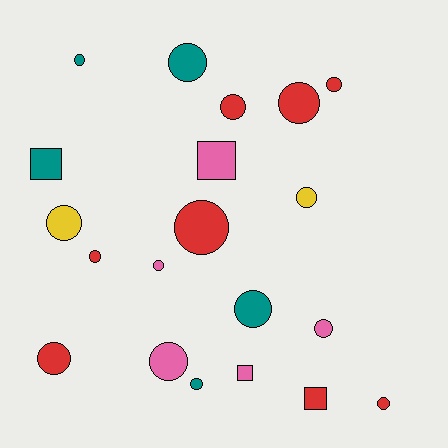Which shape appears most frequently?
Circle, with 16 objects.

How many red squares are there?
There is 1 red square.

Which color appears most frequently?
Red, with 8 objects.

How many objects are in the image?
There are 20 objects.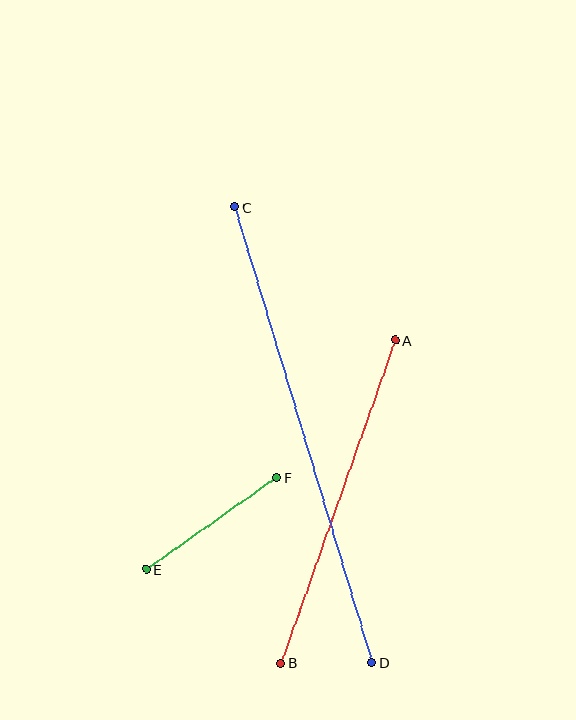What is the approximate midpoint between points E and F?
The midpoint is at approximately (212, 523) pixels.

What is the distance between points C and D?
The distance is approximately 476 pixels.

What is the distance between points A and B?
The distance is approximately 342 pixels.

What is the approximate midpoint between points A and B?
The midpoint is at approximately (338, 502) pixels.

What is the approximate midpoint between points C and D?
The midpoint is at approximately (303, 435) pixels.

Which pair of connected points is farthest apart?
Points C and D are farthest apart.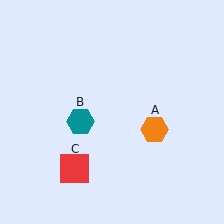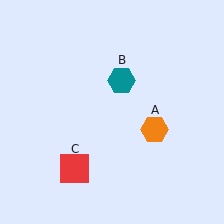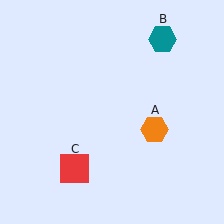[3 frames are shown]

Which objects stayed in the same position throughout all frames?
Orange hexagon (object A) and red square (object C) remained stationary.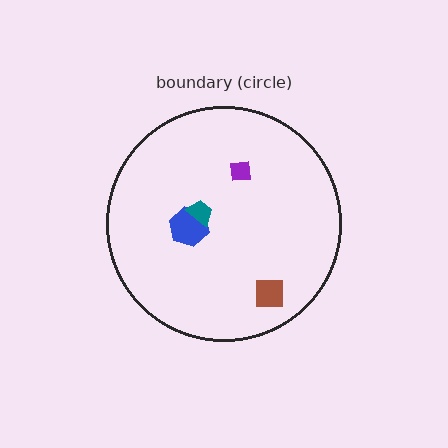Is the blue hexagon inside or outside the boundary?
Inside.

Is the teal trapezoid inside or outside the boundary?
Inside.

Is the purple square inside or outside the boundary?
Inside.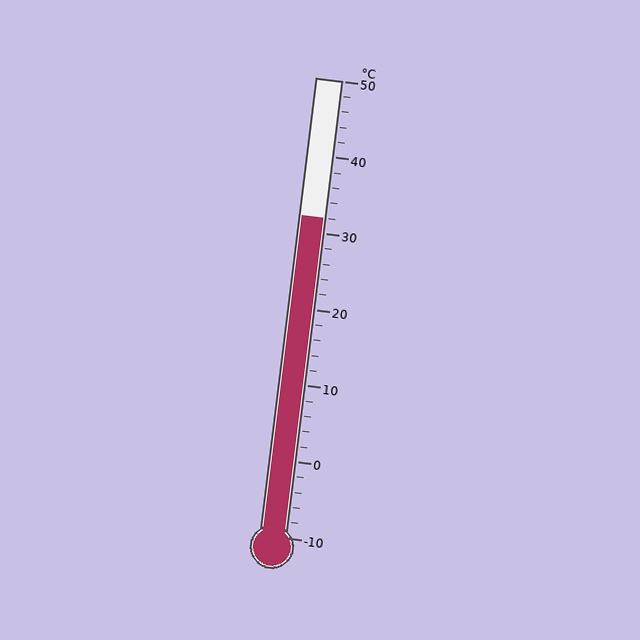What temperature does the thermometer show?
The thermometer shows approximately 32°C.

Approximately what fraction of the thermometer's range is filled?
The thermometer is filled to approximately 70% of its range.